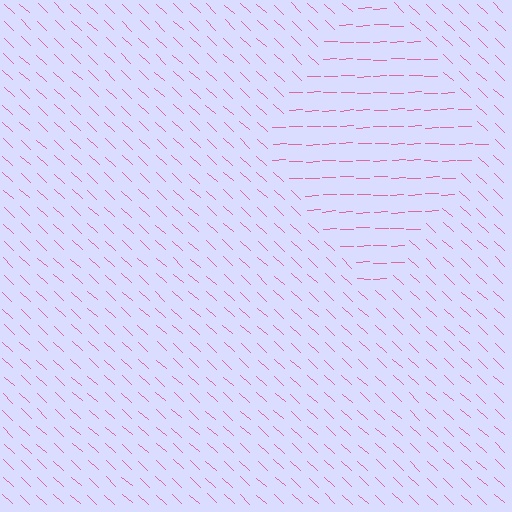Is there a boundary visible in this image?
Yes, there is a texture boundary formed by a change in line orientation.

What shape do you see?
I see a diamond.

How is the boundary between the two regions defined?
The boundary is defined purely by a change in line orientation (approximately 45 degrees difference). All lines are the same color and thickness.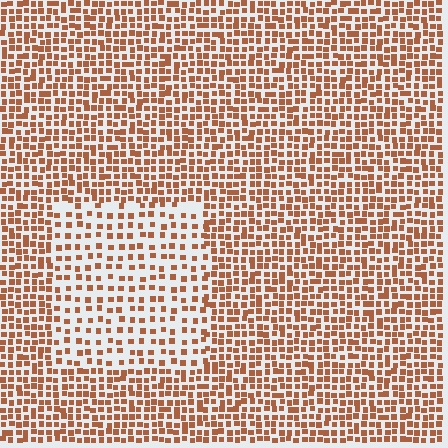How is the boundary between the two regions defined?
The boundary is defined by a change in element density (approximately 1.9x ratio). All elements are the same color, size, and shape.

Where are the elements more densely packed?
The elements are more densely packed outside the rectangle boundary.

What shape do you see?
I see a rectangle.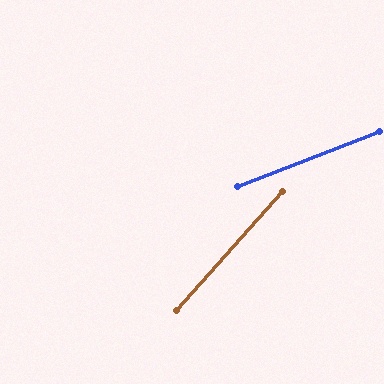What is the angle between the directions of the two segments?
Approximately 27 degrees.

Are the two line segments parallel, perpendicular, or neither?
Neither parallel nor perpendicular — they differ by about 27°.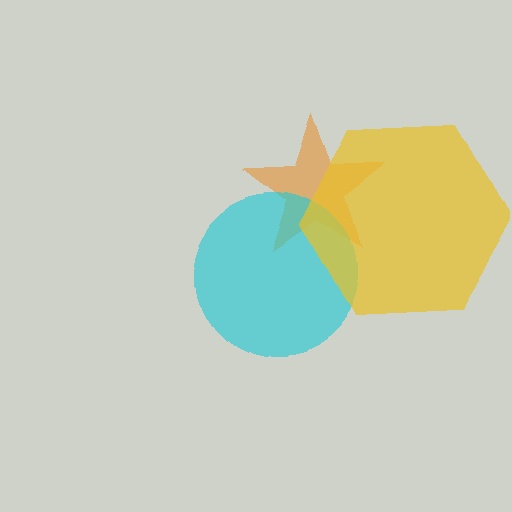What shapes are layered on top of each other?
The layered shapes are: an orange star, a cyan circle, a yellow hexagon.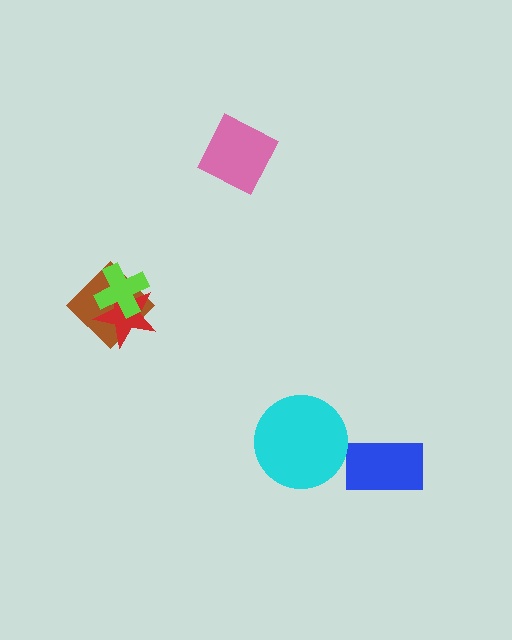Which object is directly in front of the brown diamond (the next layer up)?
The red star is directly in front of the brown diamond.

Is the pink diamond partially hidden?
No, no other shape covers it.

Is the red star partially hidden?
Yes, it is partially covered by another shape.